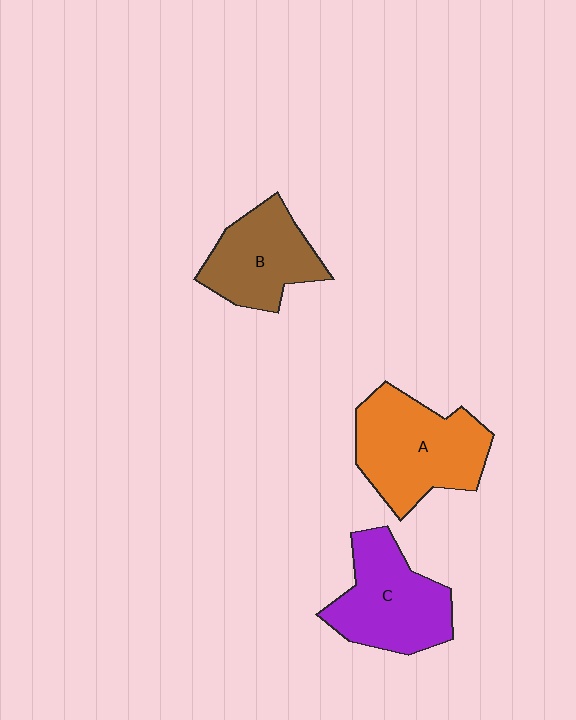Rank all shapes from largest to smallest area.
From largest to smallest: A (orange), C (purple), B (brown).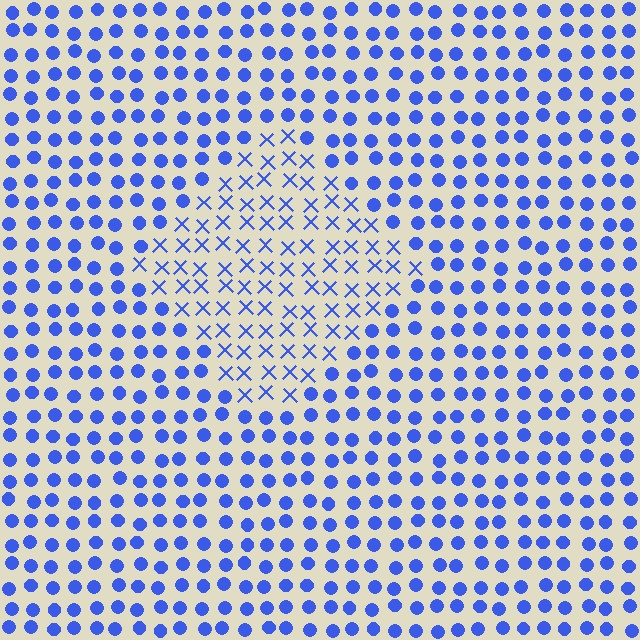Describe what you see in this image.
The image is filled with small blue elements arranged in a uniform grid. A diamond-shaped region contains X marks, while the surrounding area contains circles. The boundary is defined purely by the change in element shape.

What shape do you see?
I see a diamond.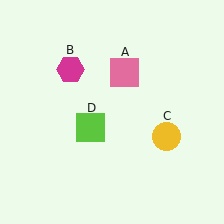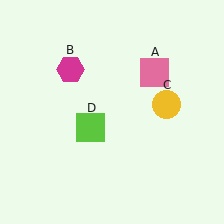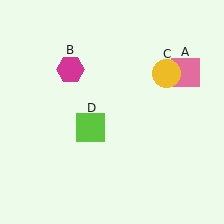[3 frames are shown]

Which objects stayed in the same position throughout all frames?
Magenta hexagon (object B) and lime square (object D) remained stationary.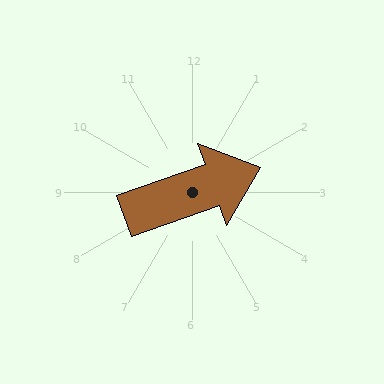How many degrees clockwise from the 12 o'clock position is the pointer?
Approximately 70 degrees.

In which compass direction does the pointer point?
East.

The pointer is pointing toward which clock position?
Roughly 2 o'clock.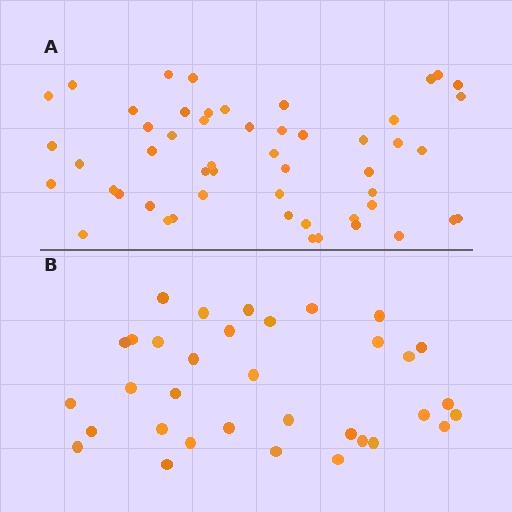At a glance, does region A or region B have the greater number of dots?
Region A (the top region) has more dots.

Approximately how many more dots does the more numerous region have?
Region A has approximately 20 more dots than region B.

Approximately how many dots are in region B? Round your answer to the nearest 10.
About 30 dots. (The exact count is 34, which rounds to 30.)